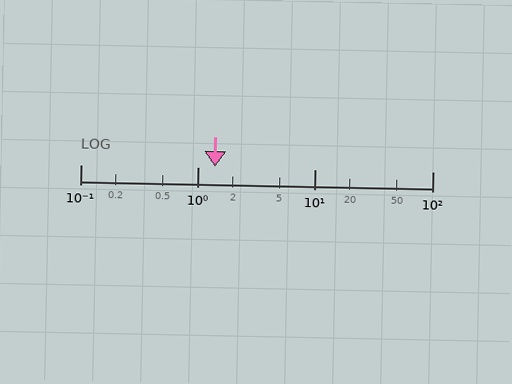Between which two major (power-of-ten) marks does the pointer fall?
The pointer is between 1 and 10.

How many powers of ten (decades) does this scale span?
The scale spans 3 decades, from 0.1 to 100.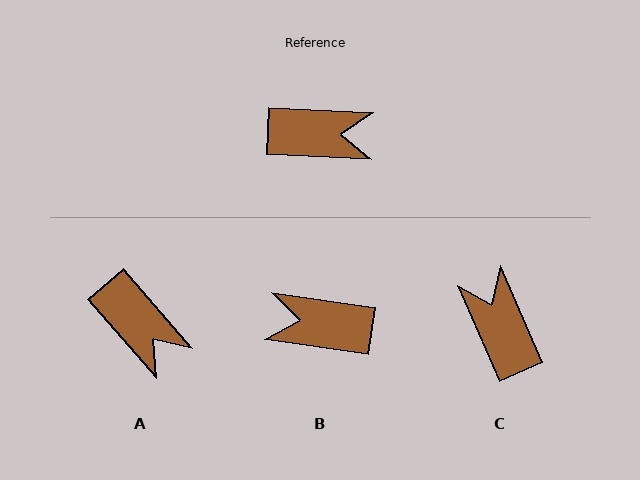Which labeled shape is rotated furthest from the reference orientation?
B, about 175 degrees away.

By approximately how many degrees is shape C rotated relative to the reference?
Approximately 116 degrees counter-clockwise.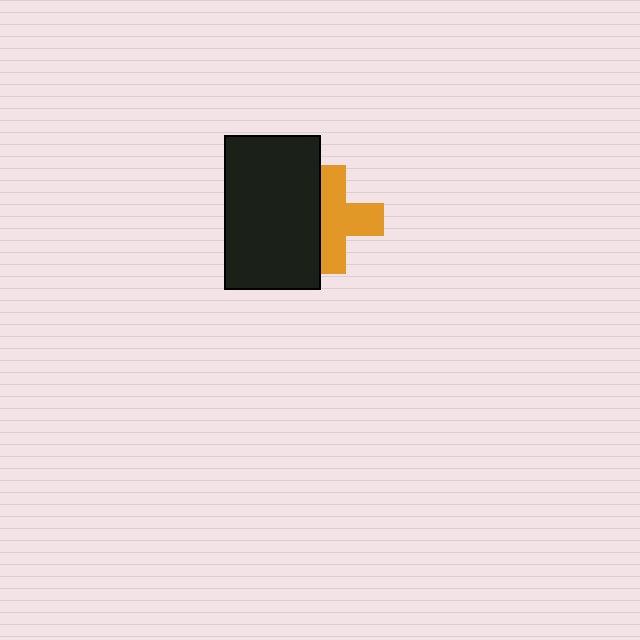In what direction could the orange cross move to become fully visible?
The orange cross could move right. That would shift it out from behind the black rectangle entirely.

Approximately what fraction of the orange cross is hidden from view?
Roughly 35% of the orange cross is hidden behind the black rectangle.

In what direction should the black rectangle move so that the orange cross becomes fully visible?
The black rectangle should move left. That is the shortest direction to clear the overlap and leave the orange cross fully visible.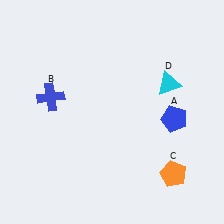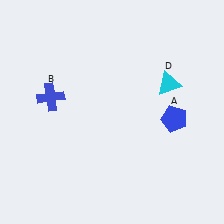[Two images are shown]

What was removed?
The orange pentagon (C) was removed in Image 2.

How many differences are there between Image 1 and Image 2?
There is 1 difference between the two images.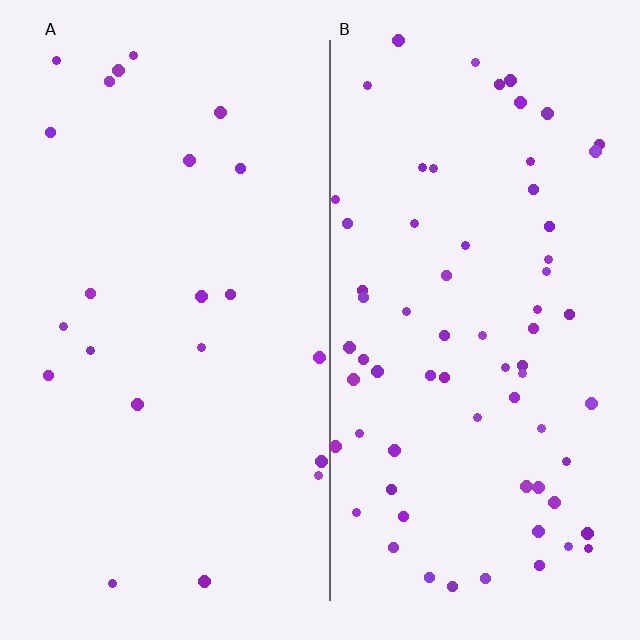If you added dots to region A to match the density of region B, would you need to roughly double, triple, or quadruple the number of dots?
Approximately triple.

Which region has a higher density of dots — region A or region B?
B (the right).